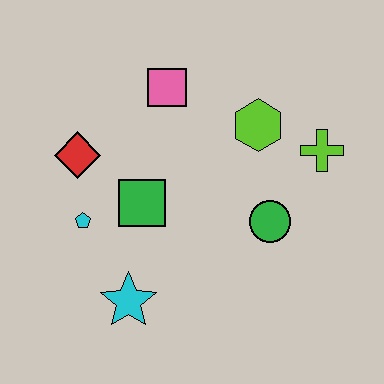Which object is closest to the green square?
The cyan pentagon is closest to the green square.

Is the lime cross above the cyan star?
Yes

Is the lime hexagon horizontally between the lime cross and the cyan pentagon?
Yes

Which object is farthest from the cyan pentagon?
The lime cross is farthest from the cyan pentagon.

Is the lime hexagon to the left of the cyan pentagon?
No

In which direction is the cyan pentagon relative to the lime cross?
The cyan pentagon is to the left of the lime cross.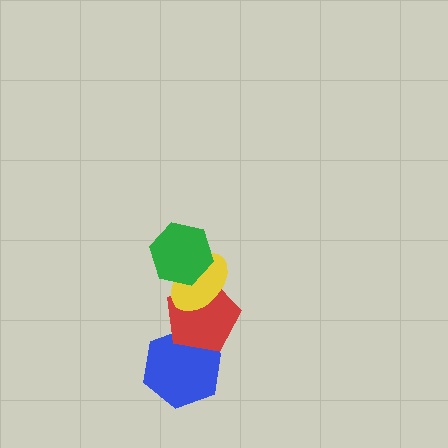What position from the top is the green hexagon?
The green hexagon is 1st from the top.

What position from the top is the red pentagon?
The red pentagon is 3rd from the top.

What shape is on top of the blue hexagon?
The red pentagon is on top of the blue hexagon.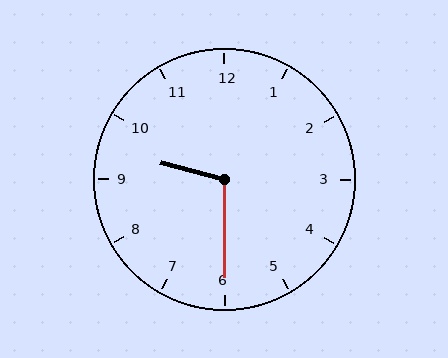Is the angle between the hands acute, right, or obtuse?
It is obtuse.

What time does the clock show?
9:30.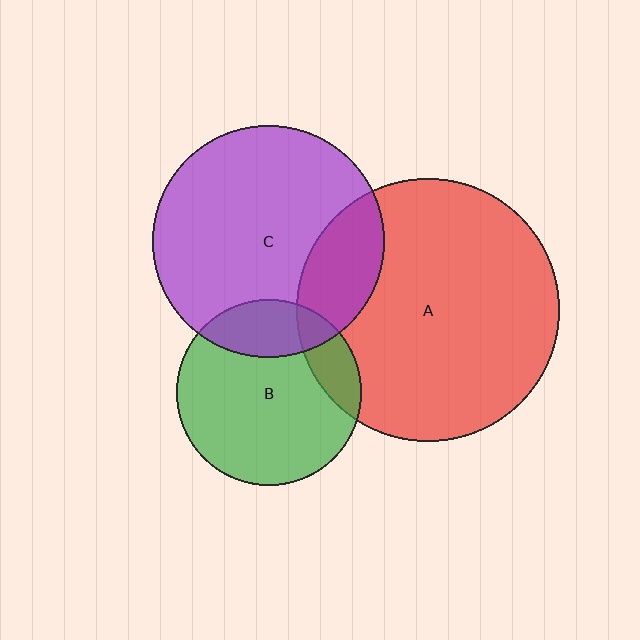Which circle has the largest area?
Circle A (red).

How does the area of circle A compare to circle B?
Approximately 2.0 times.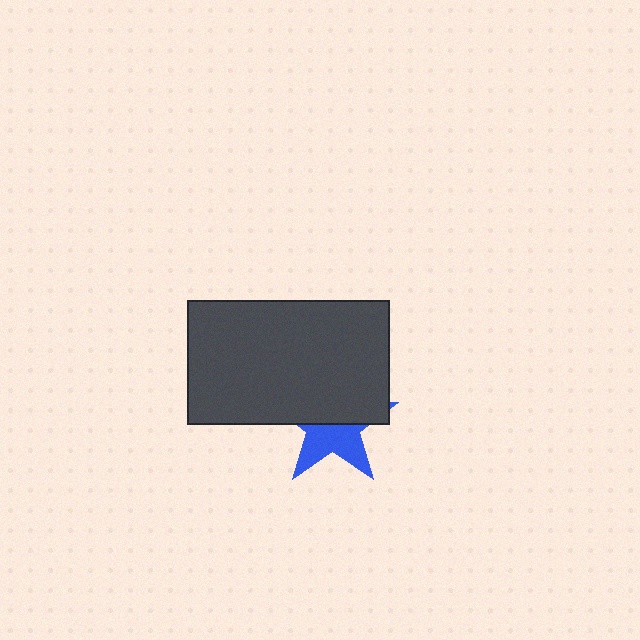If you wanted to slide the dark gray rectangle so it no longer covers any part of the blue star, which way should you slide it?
Slide it up — that is the most direct way to separate the two shapes.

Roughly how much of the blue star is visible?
A small part of it is visible (roughly 44%).